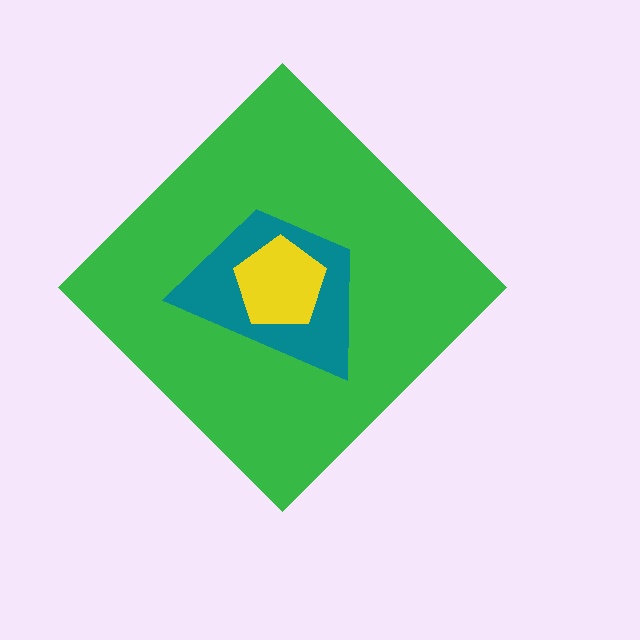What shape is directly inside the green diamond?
The teal trapezoid.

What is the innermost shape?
The yellow pentagon.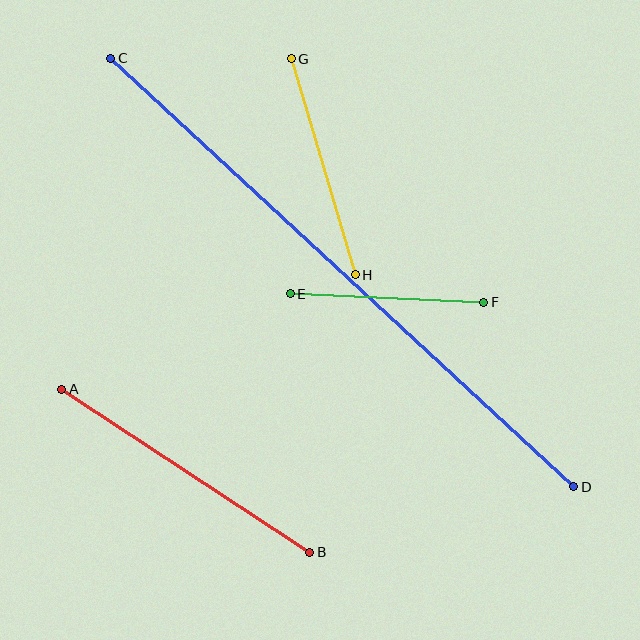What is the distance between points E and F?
The distance is approximately 194 pixels.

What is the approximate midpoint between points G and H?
The midpoint is at approximately (323, 167) pixels.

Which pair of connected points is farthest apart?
Points C and D are farthest apart.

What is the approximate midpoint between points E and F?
The midpoint is at approximately (387, 298) pixels.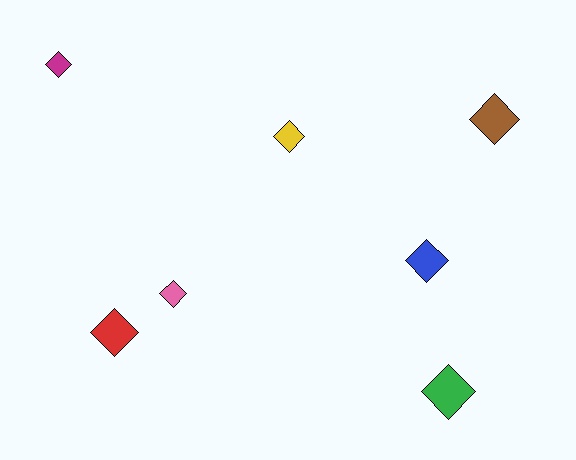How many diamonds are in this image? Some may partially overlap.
There are 7 diamonds.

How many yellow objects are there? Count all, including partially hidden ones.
There is 1 yellow object.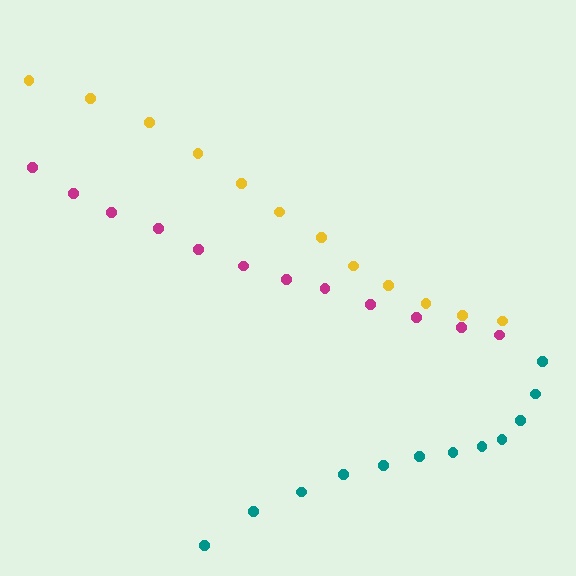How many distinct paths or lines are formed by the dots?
There are 3 distinct paths.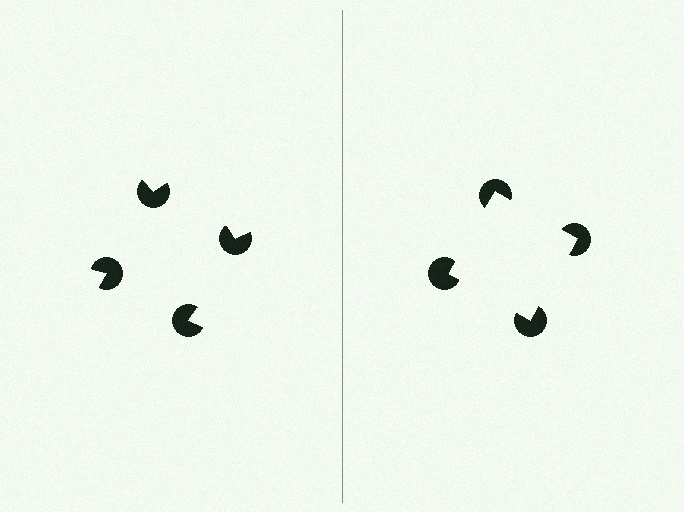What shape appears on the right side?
An illusory square.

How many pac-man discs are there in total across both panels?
8 — 4 on each side.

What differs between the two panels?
The pac-man discs are positioned identically on both sides; only the wedge orientations differ. On the right they align to a square; on the left they are misaligned.